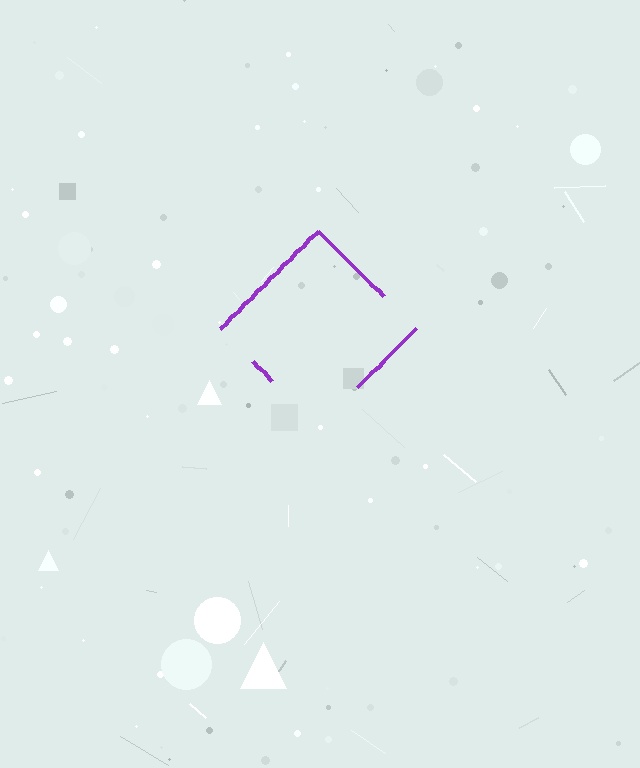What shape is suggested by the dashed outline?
The dashed outline suggests a diamond.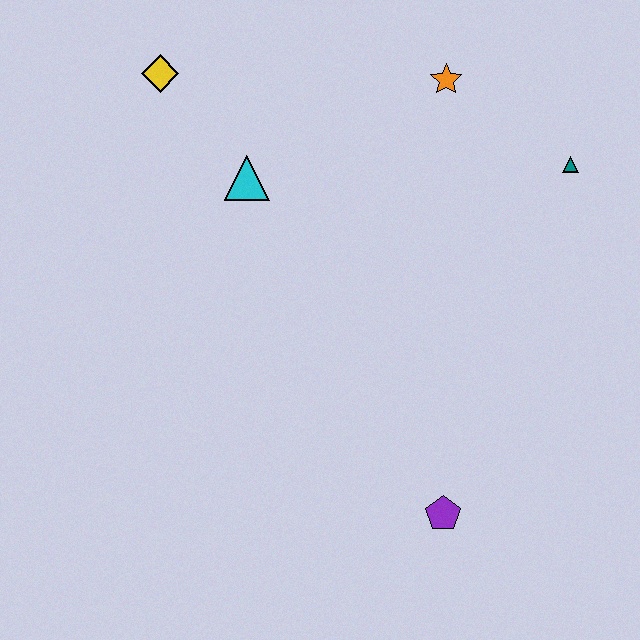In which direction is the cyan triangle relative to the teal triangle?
The cyan triangle is to the left of the teal triangle.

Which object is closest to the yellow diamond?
The cyan triangle is closest to the yellow diamond.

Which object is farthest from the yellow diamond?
The purple pentagon is farthest from the yellow diamond.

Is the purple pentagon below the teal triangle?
Yes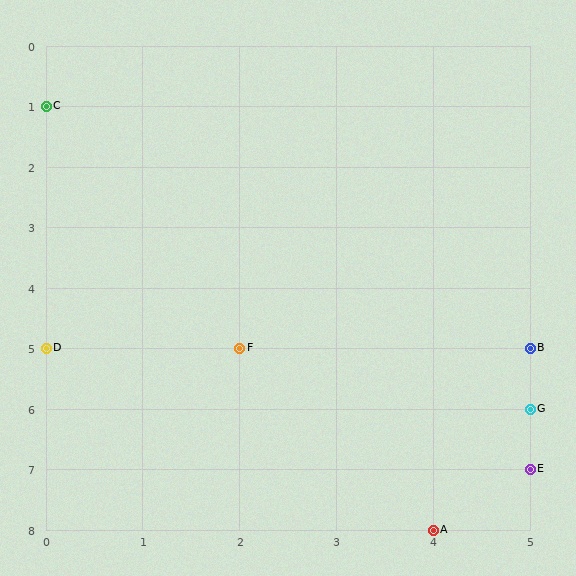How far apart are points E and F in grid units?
Points E and F are 3 columns and 2 rows apart (about 3.6 grid units diagonally).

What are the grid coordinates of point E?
Point E is at grid coordinates (5, 7).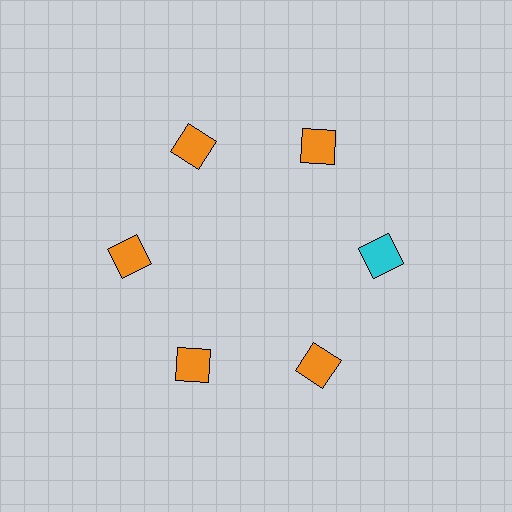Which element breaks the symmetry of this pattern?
The cyan square at roughly the 3 o'clock position breaks the symmetry. All other shapes are orange squares.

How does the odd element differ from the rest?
It has a different color: cyan instead of orange.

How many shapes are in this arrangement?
There are 6 shapes arranged in a ring pattern.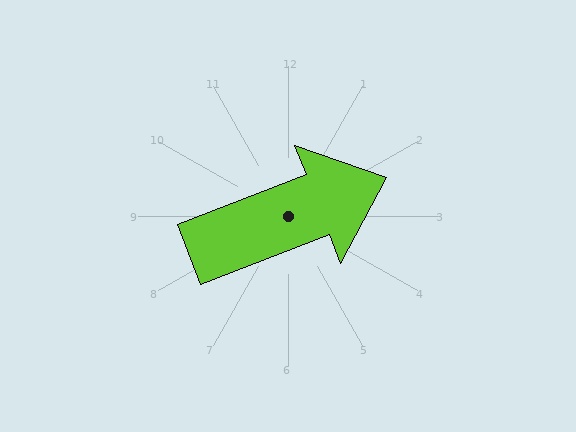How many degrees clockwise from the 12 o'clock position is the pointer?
Approximately 69 degrees.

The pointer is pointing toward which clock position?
Roughly 2 o'clock.